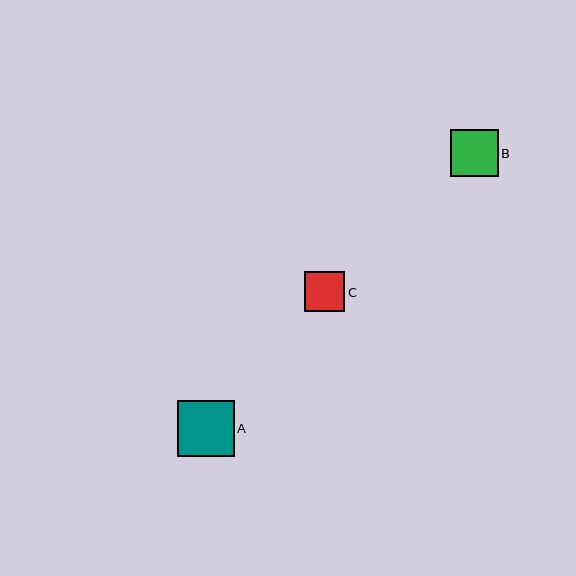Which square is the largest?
Square A is the largest with a size of approximately 56 pixels.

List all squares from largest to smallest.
From largest to smallest: A, B, C.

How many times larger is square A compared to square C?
Square A is approximately 1.4 times the size of square C.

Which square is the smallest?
Square C is the smallest with a size of approximately 40 pixels.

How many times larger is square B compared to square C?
Square B is approximately 1.2 times the size of square C.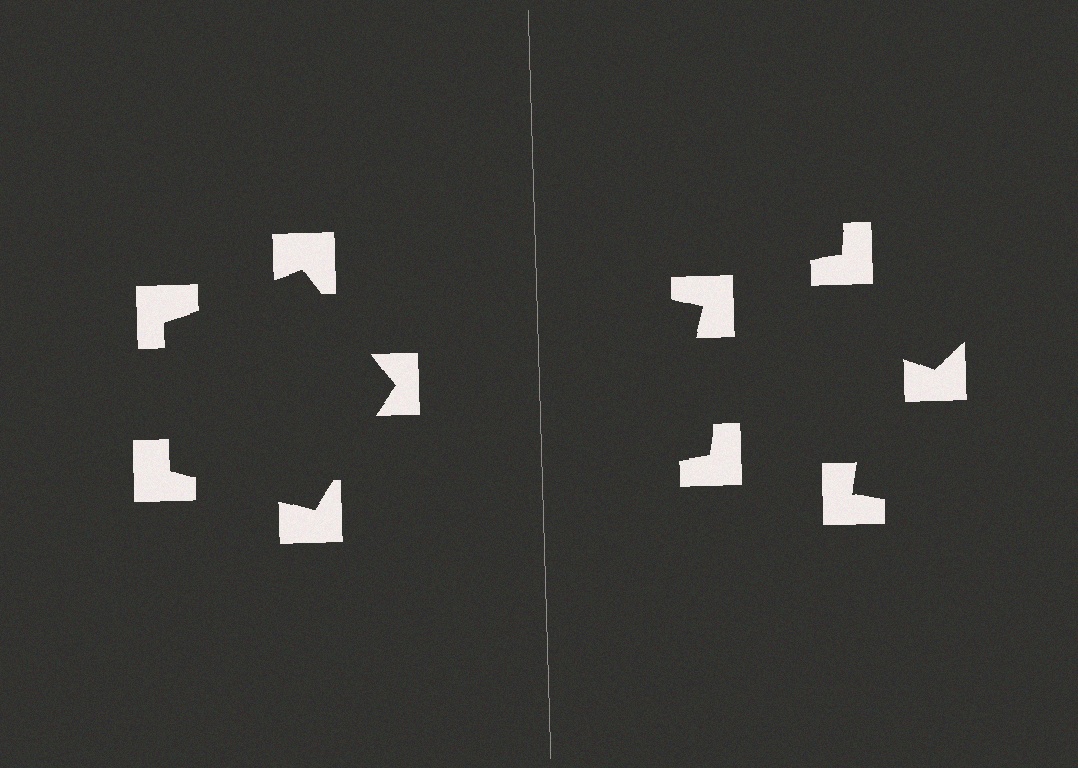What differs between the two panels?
The notched squares are positioned identically on both sides; only the wedge orientations differ. On the left they align to a pentagon; on the right they are misaligned.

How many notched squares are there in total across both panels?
10 — 5 on each side.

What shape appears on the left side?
An illusory pentagon.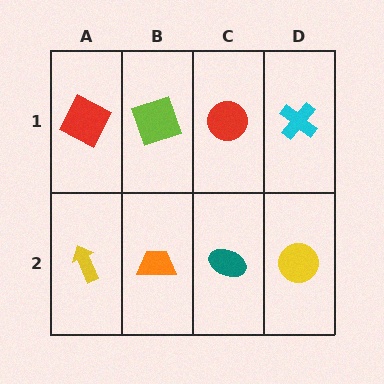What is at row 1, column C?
A red circle.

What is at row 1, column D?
A cyan cross.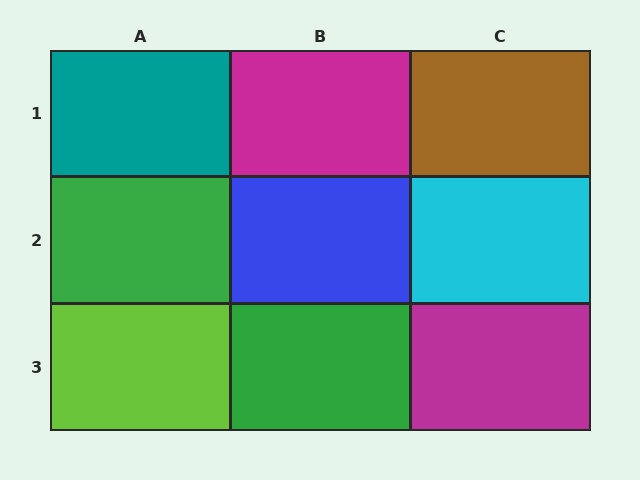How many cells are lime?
1 cell is lime.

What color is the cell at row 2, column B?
Blue.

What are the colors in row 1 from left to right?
Teal, magenta, brown.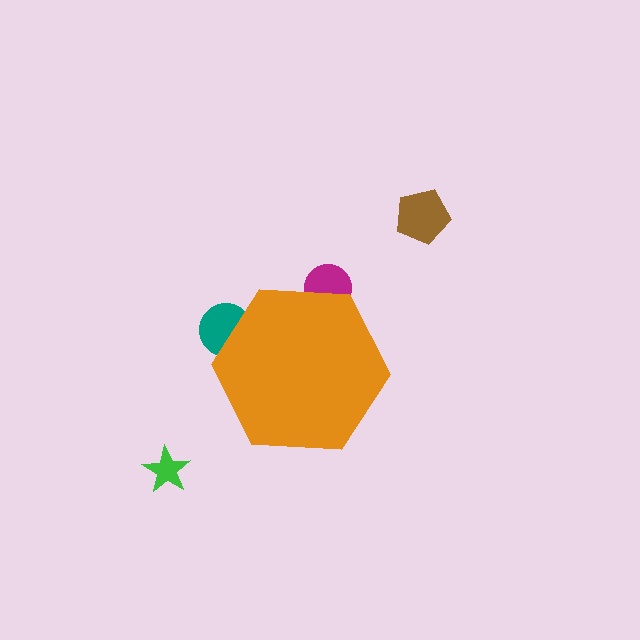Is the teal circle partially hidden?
Yes, the teal circle is partially hidden behind the orange hexagon.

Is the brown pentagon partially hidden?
No, the brown pentagon is fully visible.